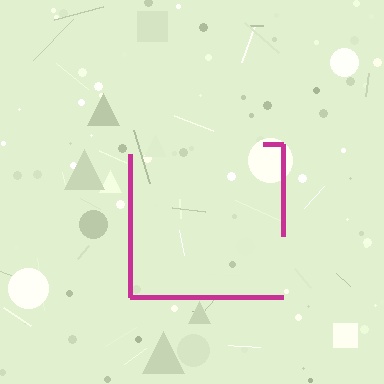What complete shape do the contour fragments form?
The contour fragments form a square.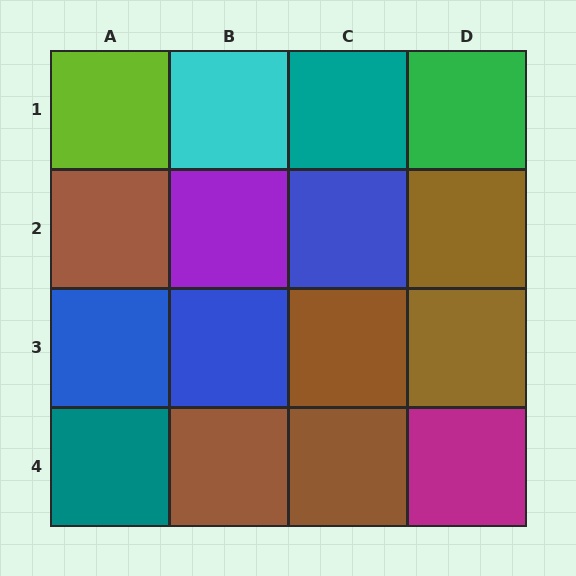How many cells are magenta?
1 cell is magenta.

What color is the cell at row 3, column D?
Brown.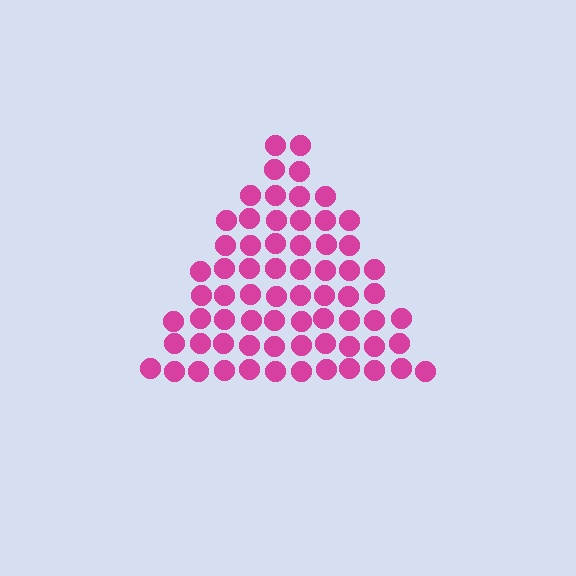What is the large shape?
The large shape is a triangle.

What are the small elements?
The small elements are circles.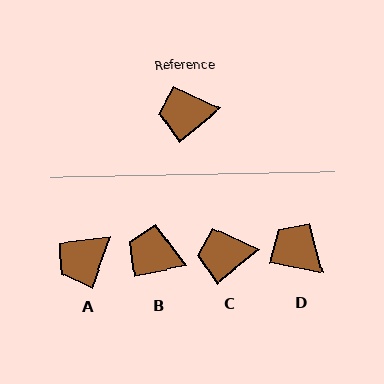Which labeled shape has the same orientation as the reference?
C.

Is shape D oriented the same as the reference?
No, it is off by about 50 degrees.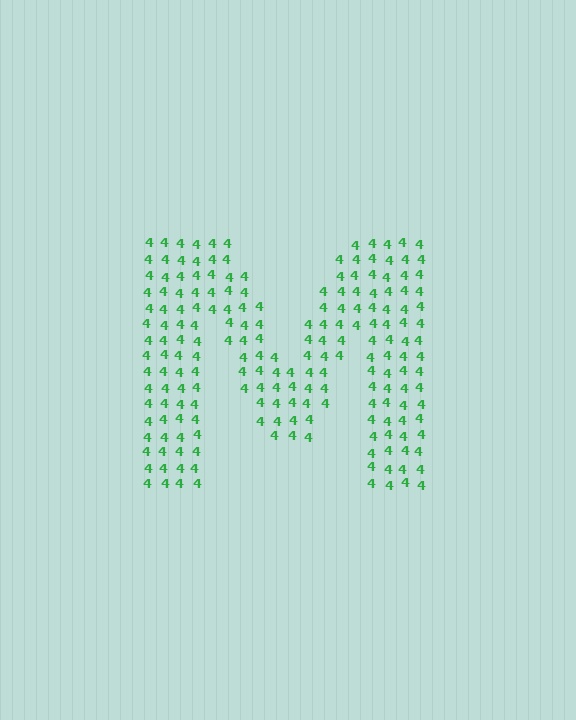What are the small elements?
The small elements are digit 4's.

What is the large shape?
The large shape is the letter M.